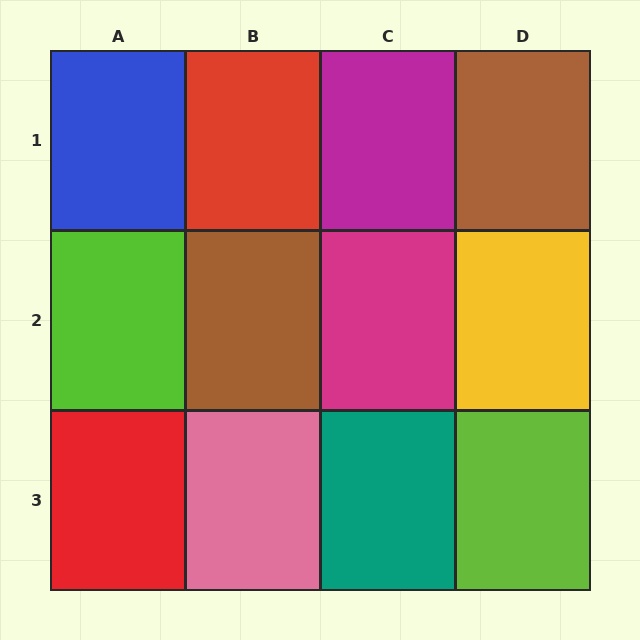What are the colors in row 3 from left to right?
Red, pink, teal, lime.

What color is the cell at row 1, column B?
Red.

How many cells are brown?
2 cells are brown.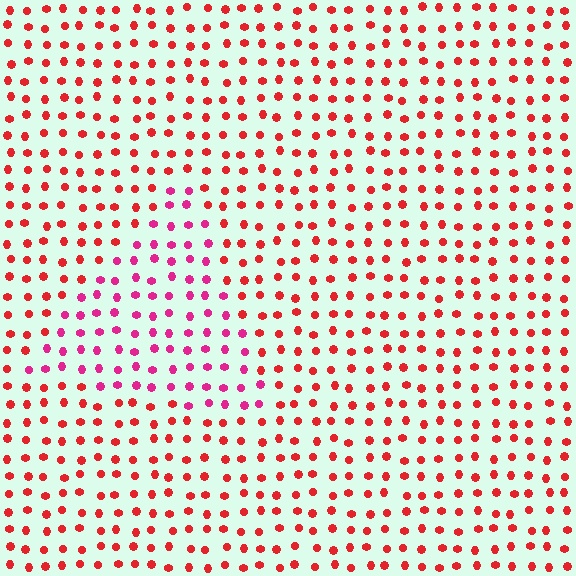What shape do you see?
I see a triangle.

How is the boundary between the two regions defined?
The boundary is defined purely by a slight shift in hue (about 32 degrees). Spacing, size, and orientation are identical on both sides.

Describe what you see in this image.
The image is filled with small red elements in a uniform arrangement. A triangle-shaped region is visible where the elements are tinted to a slightly different hue, forming a subtle color boundary.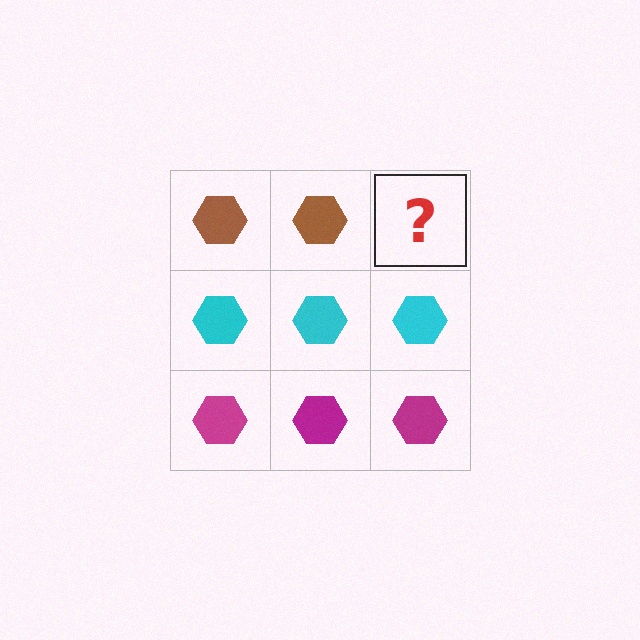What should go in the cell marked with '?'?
The missing cell should contain a brown hexagon.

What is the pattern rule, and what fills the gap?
The rule is that each row has a consistent color. The gap should be filled with a brown hexagon.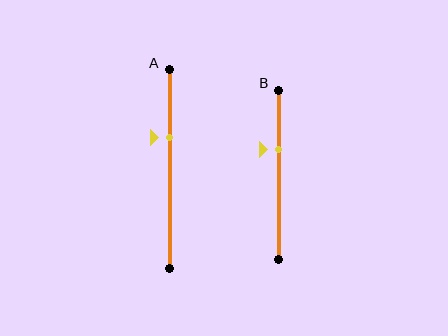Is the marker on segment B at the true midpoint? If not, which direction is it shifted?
No, the marker on segment B is shifted upward by about 15% of the segment length.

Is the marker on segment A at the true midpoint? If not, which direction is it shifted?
No, the marker on segment A is shifted upward by about 16% of the segment length.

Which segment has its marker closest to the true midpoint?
Segment B has its marker closest to the true midpoint.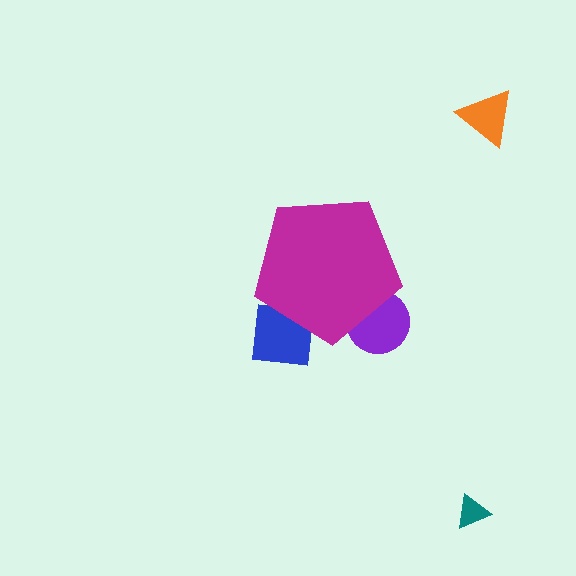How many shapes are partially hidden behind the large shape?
2 shapes are partially hidden.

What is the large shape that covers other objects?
A magenta pentagon.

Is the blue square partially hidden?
Yes, the blue square is partially hidden behind the magenta pentagon.